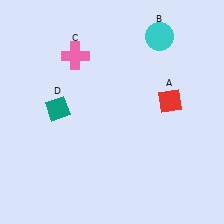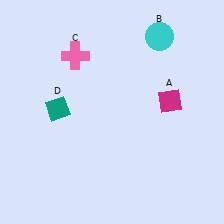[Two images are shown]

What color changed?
The diamond (A) changed from red in Image 1 to magenta in Image 2.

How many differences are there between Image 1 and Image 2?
There is 1 difference between the two images.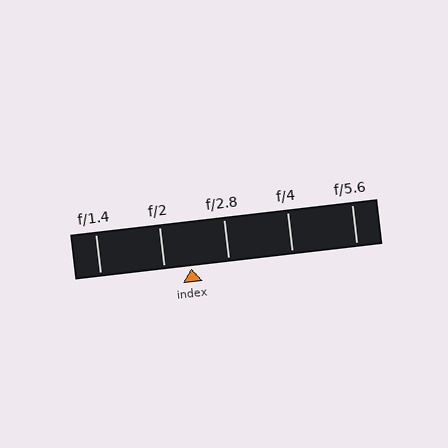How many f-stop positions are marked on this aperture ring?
There are 5 f-stop positions marked.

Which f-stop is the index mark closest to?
The index mark is closest to f/2.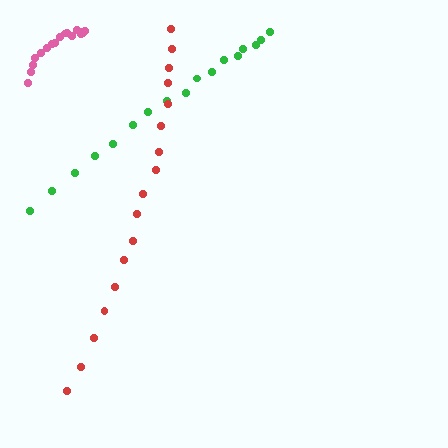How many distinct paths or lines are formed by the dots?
There are 3 distinct paths.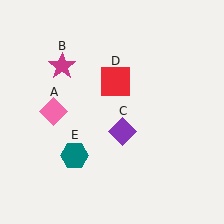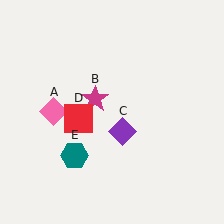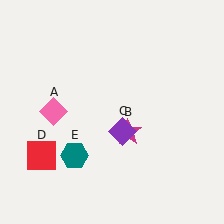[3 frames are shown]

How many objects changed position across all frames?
2 objects changed position: magenta star (object B), red square (object D).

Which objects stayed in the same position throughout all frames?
Pink diamond (object A) and purple diamond (object C) and teal hexagon (object E) remained stationary.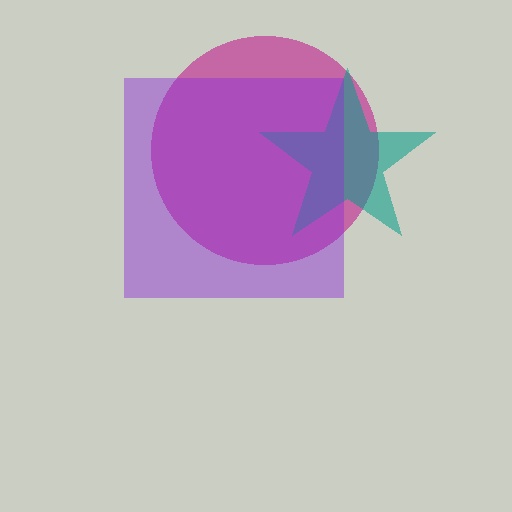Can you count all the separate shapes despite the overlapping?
Yes, there are 3 separate shapes.